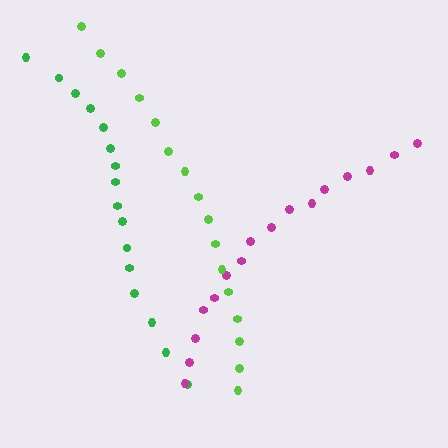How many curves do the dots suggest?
There are 3 distinct paths.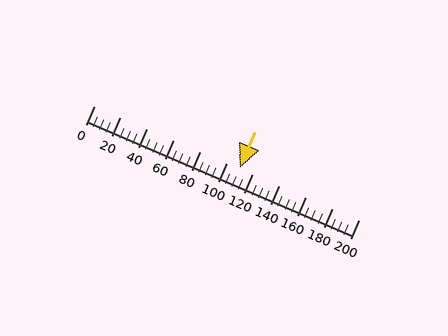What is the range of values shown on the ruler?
The ruler shows values from 0 to 200.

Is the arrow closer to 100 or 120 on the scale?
The arrow is closer to 120.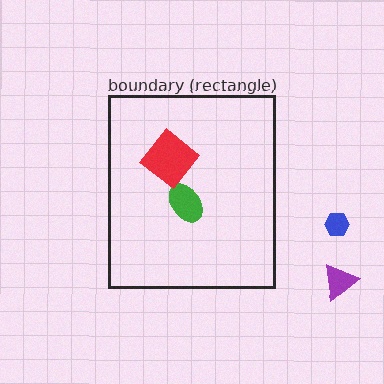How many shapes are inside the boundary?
2 inside, 2 outside.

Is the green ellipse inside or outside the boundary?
Inside.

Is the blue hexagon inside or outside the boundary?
Outside.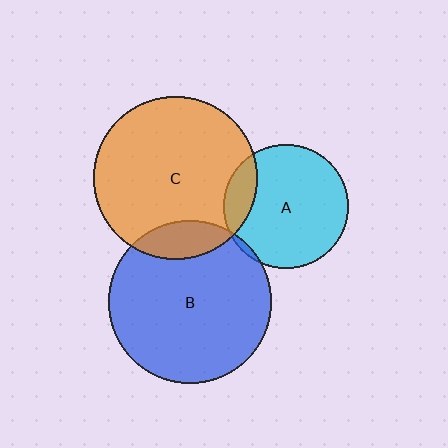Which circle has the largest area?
Circle C (orange).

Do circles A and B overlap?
Yes.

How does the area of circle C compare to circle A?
Approximately 1.7 times.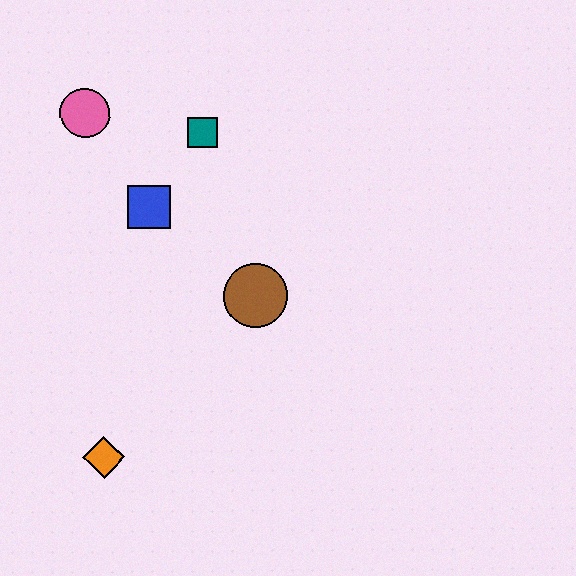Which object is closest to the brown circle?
The blue square is closest to the brown circle.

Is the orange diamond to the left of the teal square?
Yes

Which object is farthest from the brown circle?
The pink circle is farthest from the brown circle.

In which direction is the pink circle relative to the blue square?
The pink circle is above the blue square.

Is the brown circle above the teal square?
No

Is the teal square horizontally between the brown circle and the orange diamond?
Yes